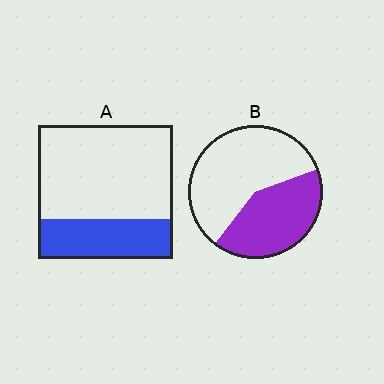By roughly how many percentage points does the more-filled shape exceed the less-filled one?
By roughly 10 percentage points (B over A).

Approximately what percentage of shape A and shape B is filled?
A is approximately 30% and B is approximately 40%.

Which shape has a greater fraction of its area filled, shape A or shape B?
Shape B.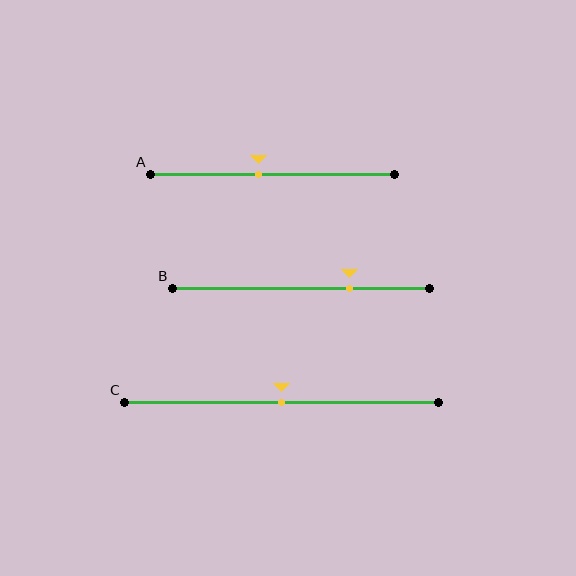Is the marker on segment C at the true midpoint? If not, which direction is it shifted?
Yes, the marker on segment C is at the true midpoint.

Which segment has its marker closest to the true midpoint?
Segment C has its marker closest to the true midpoint.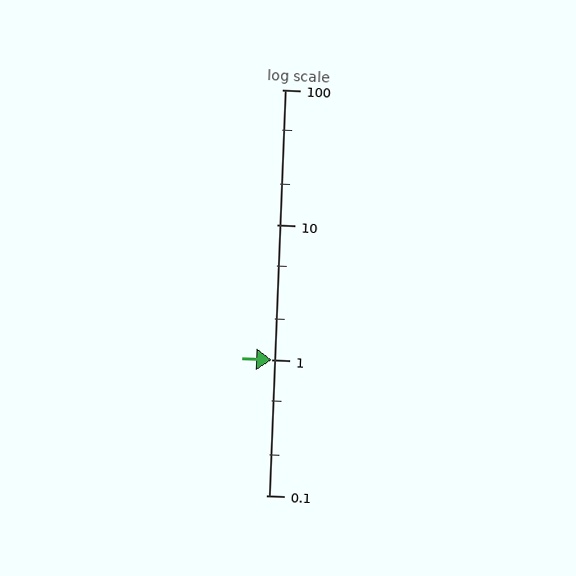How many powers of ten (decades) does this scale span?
The scale spans 3 decades, from 0.1 to 100.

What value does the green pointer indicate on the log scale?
The pointer indicates approximately 1.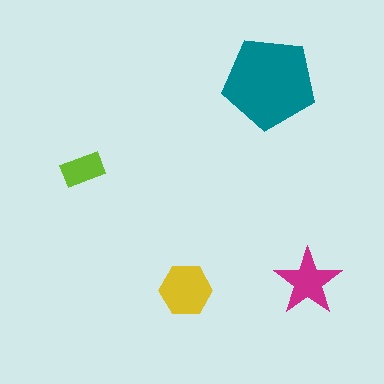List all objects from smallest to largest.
The lime rectangle, the magenta star, the yellow hexagon, the teal pentagon.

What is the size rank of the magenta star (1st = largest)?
3rd.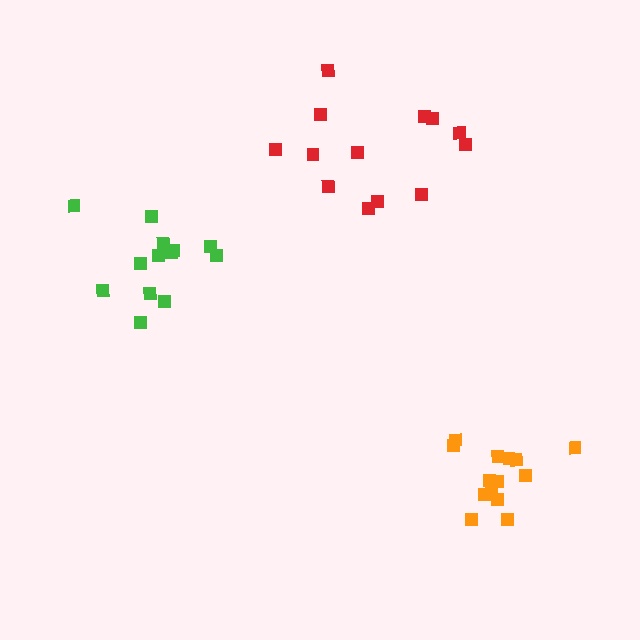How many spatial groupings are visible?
There are 3 spatial groupings.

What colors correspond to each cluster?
The clusters are colored: red, orange, green.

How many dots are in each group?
Group 1: 13 dots, Group 2: 14 dots, Group 3: 13 dots (40 total).